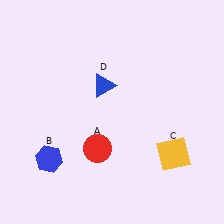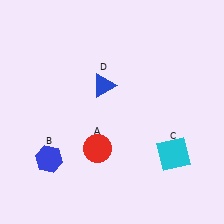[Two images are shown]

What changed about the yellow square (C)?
In Image 1, C is yellow. In Image 2, it changed to cyan.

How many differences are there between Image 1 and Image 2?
There is 1 difference between the two images.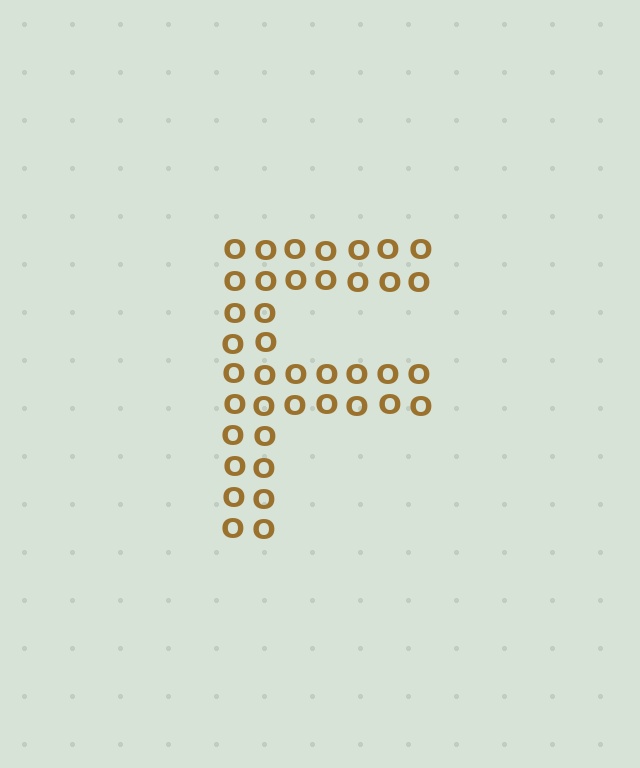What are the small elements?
The small elements are letter O's.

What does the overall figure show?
The overall figure shows the letter F.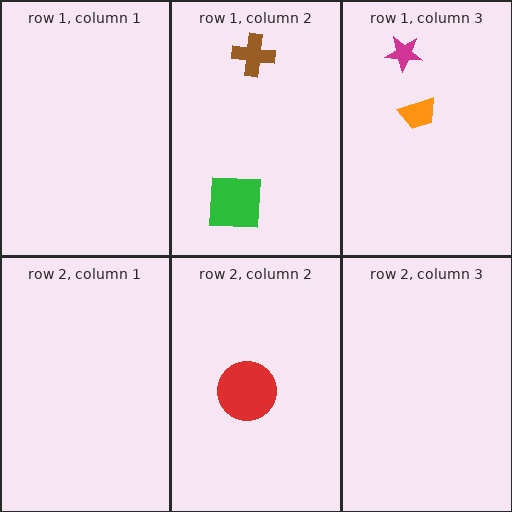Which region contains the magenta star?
The row 1, column 3 region.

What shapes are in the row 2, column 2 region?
The red circle.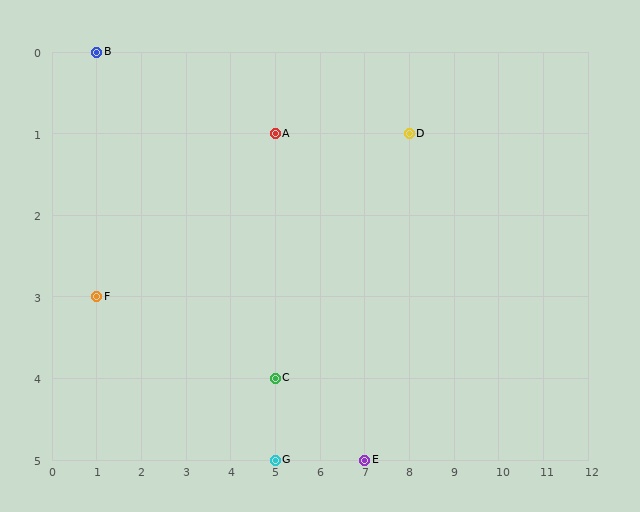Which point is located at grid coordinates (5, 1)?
Point A is at (5, 1).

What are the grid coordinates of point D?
Point D is at grid coordinates (8, 1).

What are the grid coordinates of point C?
Point C is at grid coordinates (5, 4).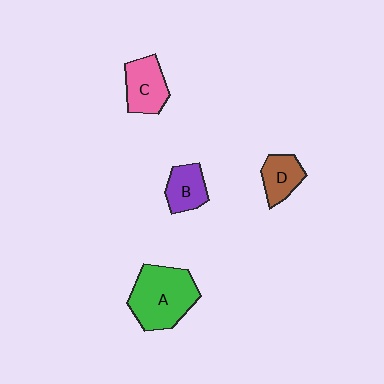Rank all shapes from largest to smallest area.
From largest to smallest: A (green), C (pink), B (purple), D (brown).